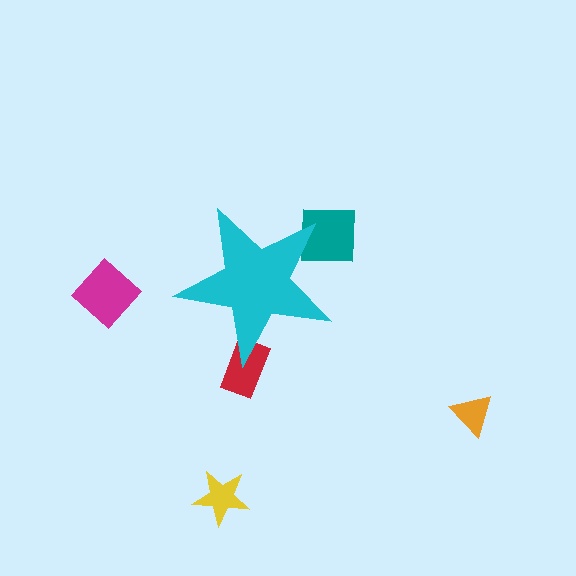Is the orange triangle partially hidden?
No, the orange triangle is fully visible.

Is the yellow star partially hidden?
No, the yellow star is fully visible.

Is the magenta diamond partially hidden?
No, the magenta diamond is fully visible.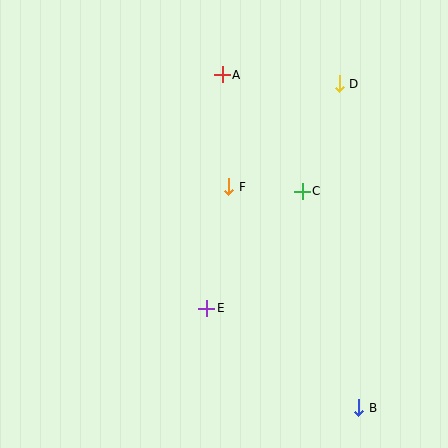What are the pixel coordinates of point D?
Point D is at (339, 84).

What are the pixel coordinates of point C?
Point C is at (302, 191).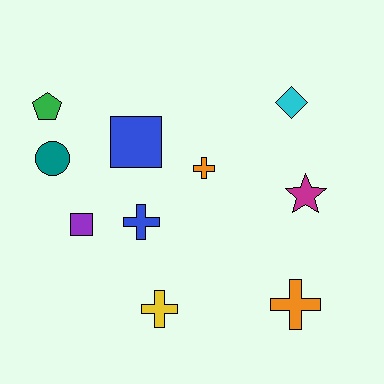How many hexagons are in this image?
There are no hexagons.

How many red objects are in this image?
There are no red objects.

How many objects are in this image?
There are 10 objects.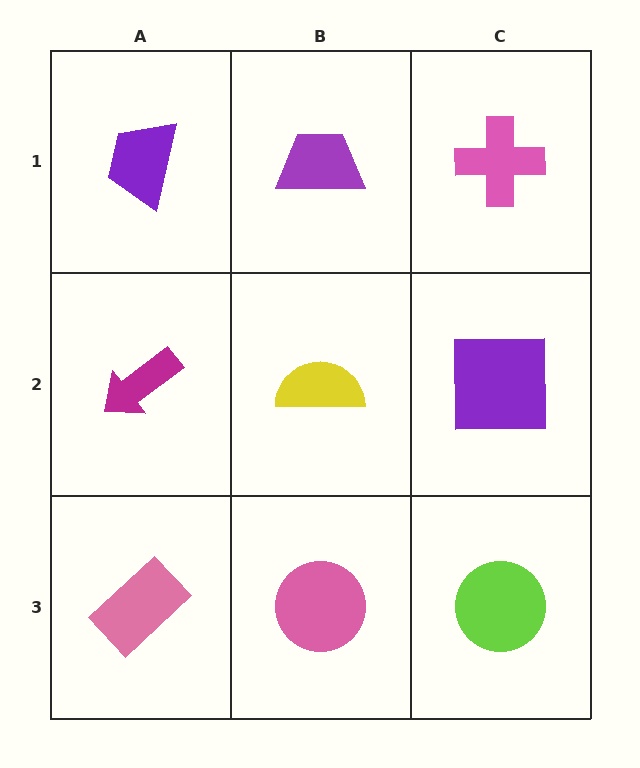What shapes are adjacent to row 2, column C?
A pink cross (row 1, column C), a lime circle (row 3, column C), a yellow semicircle (row 2, column B).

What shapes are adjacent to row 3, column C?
A purple square (row 2, column C), a pink circle (row 3, column B).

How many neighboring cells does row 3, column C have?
2.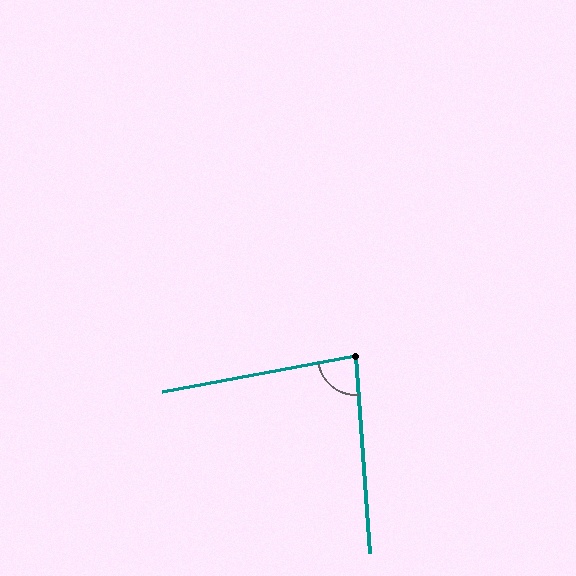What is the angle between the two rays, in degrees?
Approximately 84 degrees.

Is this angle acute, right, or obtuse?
It is acute.